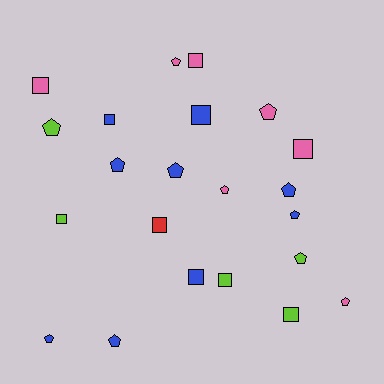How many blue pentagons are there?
There are 6 blue pentagons.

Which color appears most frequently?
Blue, with 9 objects.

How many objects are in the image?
There are 22 objects.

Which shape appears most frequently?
Pentagon, with 12 objects.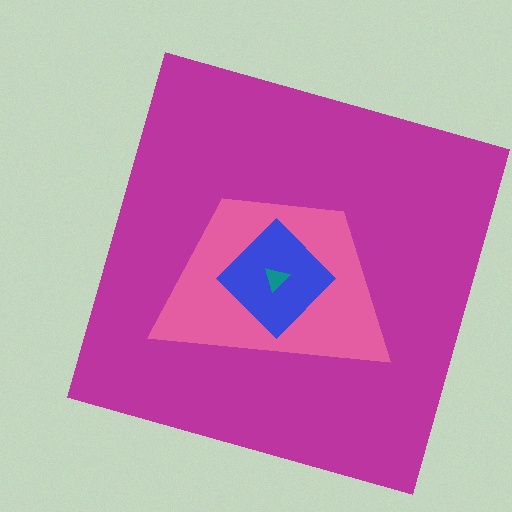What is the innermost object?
The teal triangle.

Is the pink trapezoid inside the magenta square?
Yes.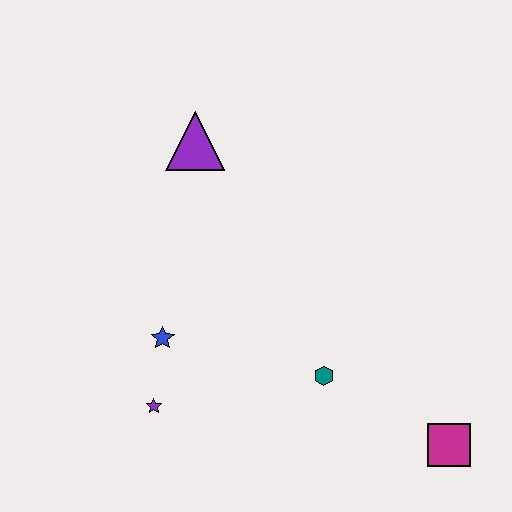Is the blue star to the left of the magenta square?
Yes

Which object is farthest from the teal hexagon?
The purple triangle is farthest from the teal hexagon.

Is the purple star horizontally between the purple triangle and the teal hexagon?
No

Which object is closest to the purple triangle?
The blue star is closest to the purple triangle.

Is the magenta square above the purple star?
No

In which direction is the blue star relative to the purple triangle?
The blue star is below the purple triangle.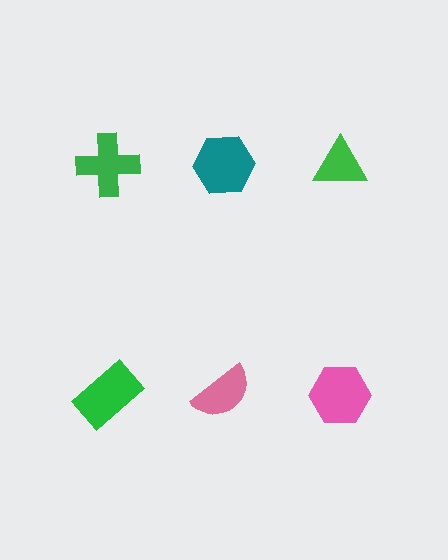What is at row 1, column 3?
A green triangle.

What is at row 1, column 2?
A teal hexagon.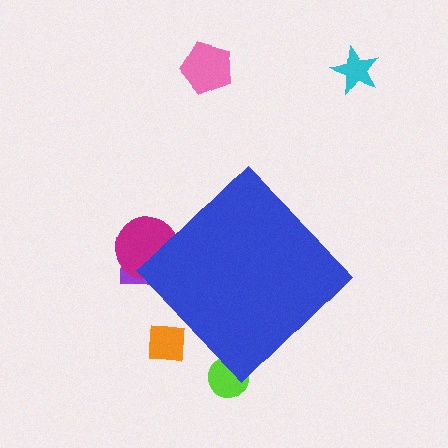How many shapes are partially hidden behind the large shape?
4 shapes are partially hidden.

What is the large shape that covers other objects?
A blue diamond.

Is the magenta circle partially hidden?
Yes, the magenta circle is partially hidden behind the blue diamond.